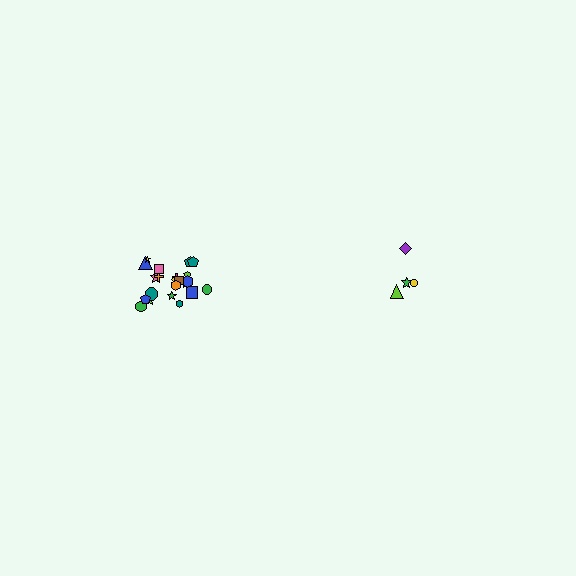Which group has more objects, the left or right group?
The left group.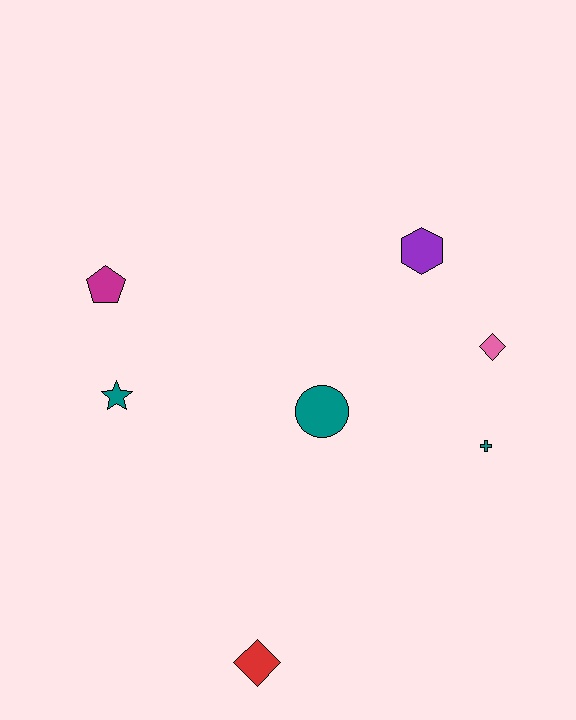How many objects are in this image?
There are 7 objects.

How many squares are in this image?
There are no squares.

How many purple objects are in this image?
There is 1 purple object.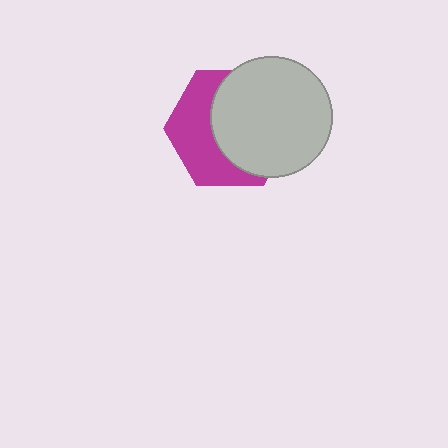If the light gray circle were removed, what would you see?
You would see the complete magenta hexagon.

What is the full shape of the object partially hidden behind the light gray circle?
The partially hidden object is a magenta hexagon.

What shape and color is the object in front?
The object in front is a light gray circle.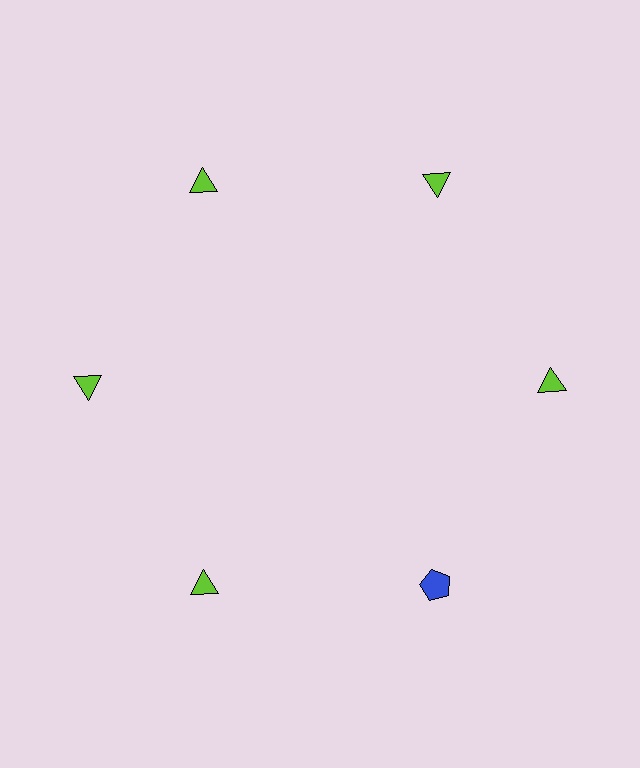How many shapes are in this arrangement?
There are 6 shapes arranged in a ring pattern.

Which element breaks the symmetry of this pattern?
The blue pentagon at roughly the 5 o'clock position breaks the symmetry. All other shapes are lime triangles.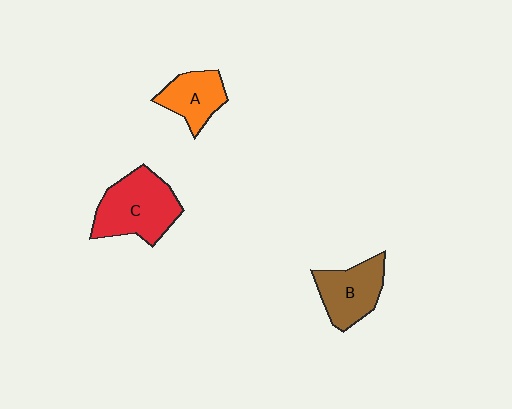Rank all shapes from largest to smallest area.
From largest to smallest: C (red), B (brown), A (orange).